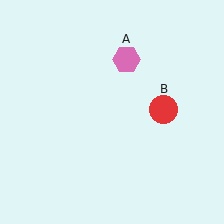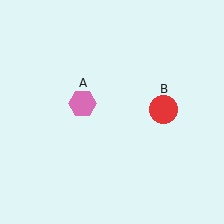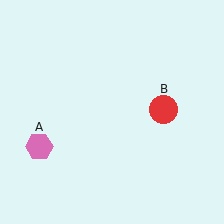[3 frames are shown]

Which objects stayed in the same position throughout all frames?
Red circle (object B) remained stationary.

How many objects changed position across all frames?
1 object changed position: pink hexagon (object A).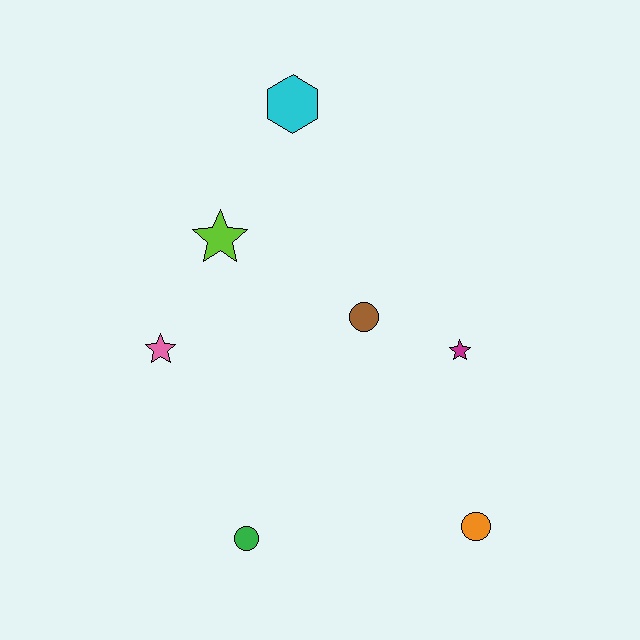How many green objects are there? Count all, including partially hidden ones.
There is 1 green object.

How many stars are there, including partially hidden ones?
There are 3 stars.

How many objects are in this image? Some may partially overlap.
There are 7 objects.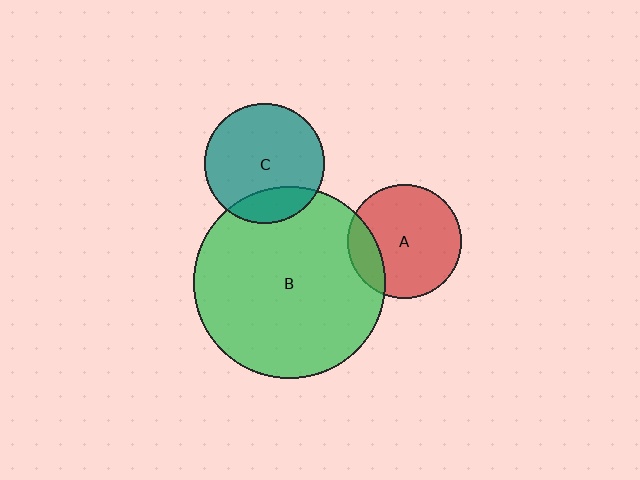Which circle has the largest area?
Circle B (green).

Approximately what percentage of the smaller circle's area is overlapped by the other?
Approximately 20%.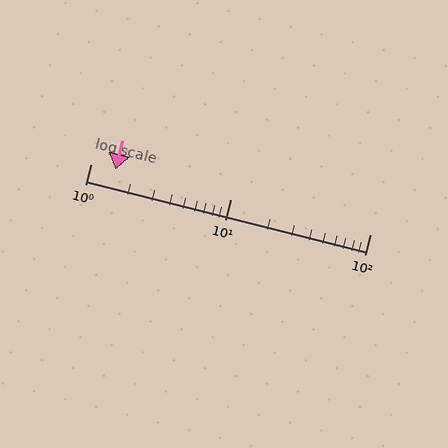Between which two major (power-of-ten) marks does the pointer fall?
The pointer is between 1 and 10.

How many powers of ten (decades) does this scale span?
The scale spans 2 decades, from 1 to 100.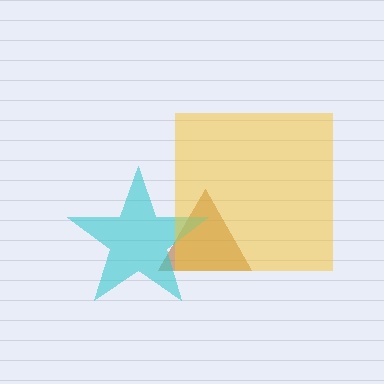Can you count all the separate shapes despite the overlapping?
Yes, there are 3 separate shapes.